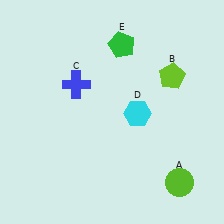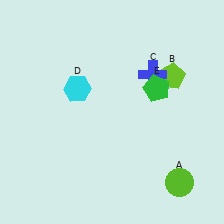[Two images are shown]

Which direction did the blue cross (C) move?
The blue cross (C) moved right.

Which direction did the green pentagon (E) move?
The green pentagon (E) moved down.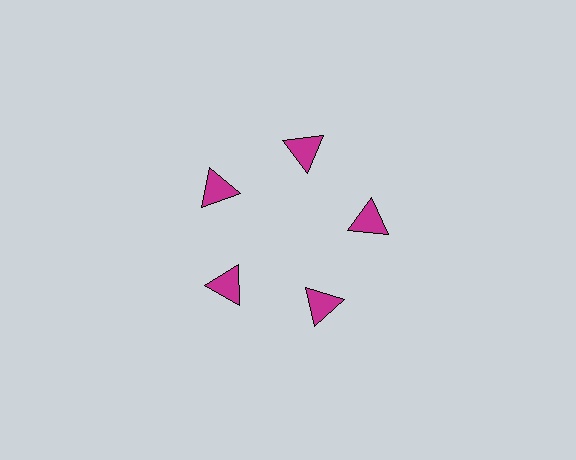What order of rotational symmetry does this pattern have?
This pattern has 5-fold rotational symmetry.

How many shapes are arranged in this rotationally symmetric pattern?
There are 5 shapes, arranged in 5 groups of 1.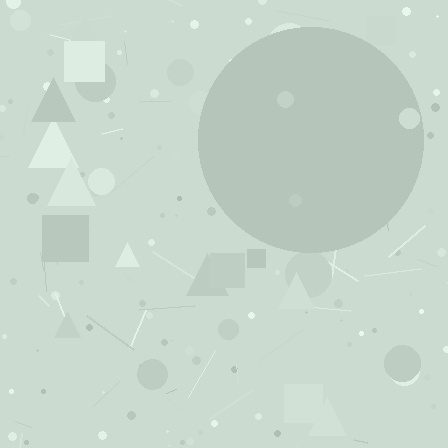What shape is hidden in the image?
A circle is hidden in the image.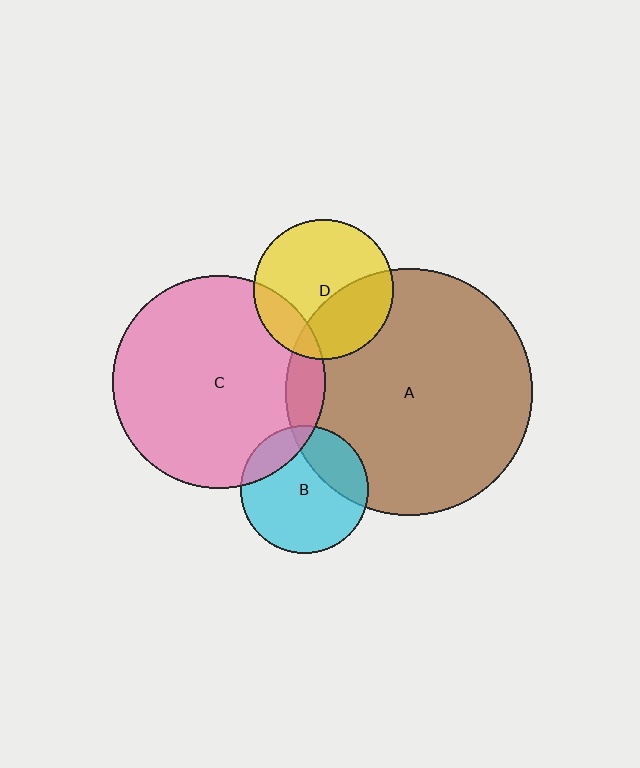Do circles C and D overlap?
Yes.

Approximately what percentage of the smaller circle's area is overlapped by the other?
Approximately 15%.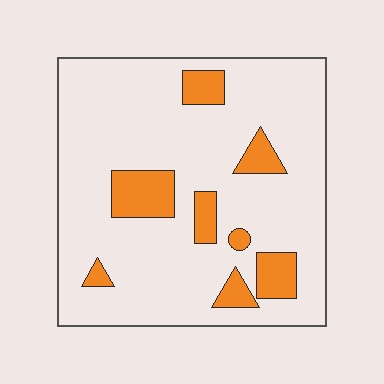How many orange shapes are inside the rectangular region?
8.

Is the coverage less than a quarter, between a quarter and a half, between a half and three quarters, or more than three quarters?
Less than a quarter.